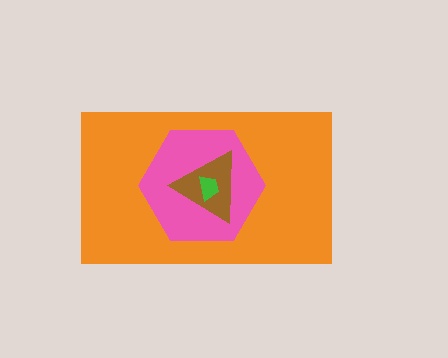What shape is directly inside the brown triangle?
The green trapezoid.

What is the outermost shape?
The orange rectangle.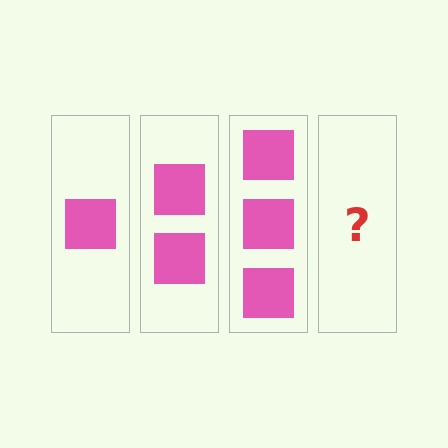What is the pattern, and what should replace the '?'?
The pattern is that each step adds one more square. The '?' should be 4 squares.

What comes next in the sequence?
The next element should be 4 squares.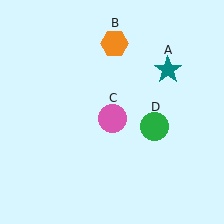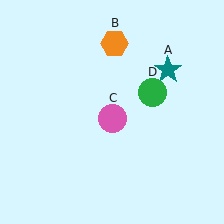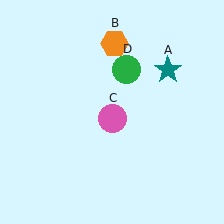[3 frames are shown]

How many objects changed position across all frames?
1 object changed position: green circle (object D).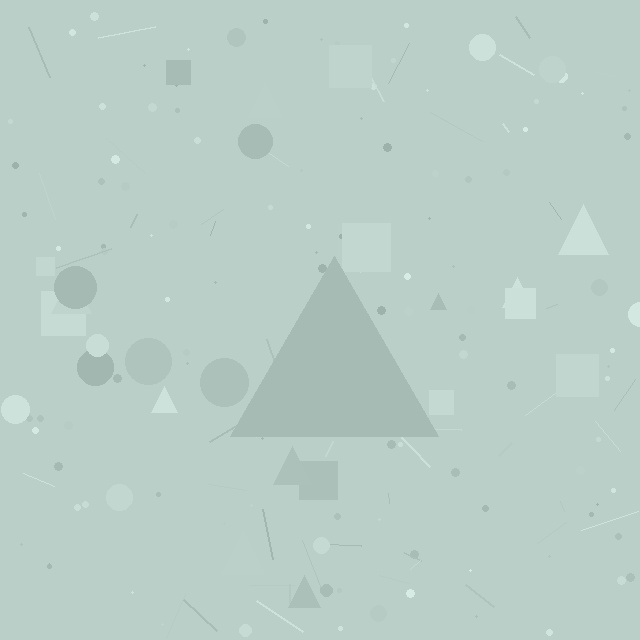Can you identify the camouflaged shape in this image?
The camouflaged shape is a triangle.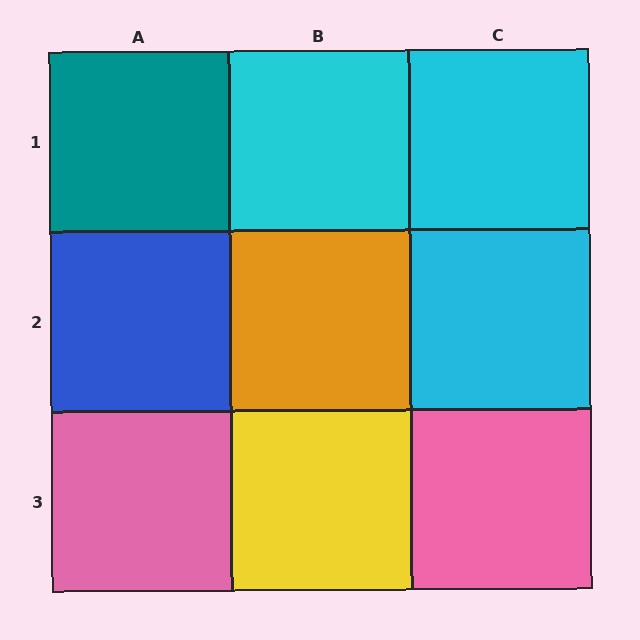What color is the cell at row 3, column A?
Pink.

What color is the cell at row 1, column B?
Cyan.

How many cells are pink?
2 cells are pink.